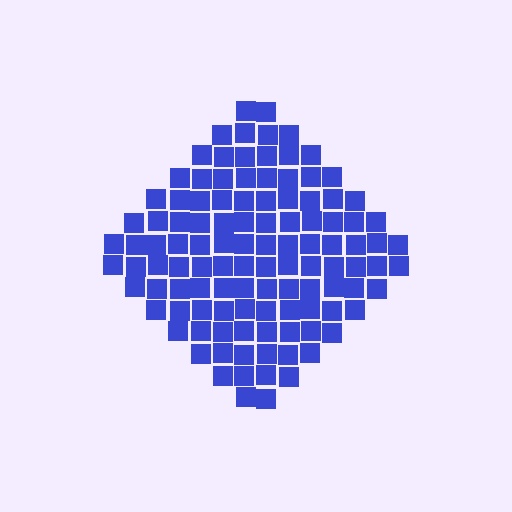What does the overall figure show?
The overall figure shows a diamond.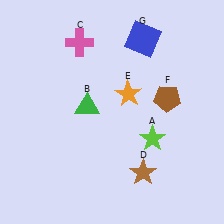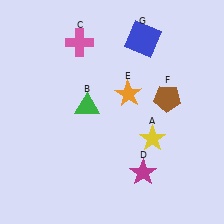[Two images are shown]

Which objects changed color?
A changed from lime to yellow. D changed from brown to magenta.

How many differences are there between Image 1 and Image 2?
There are 2 differences between the two images.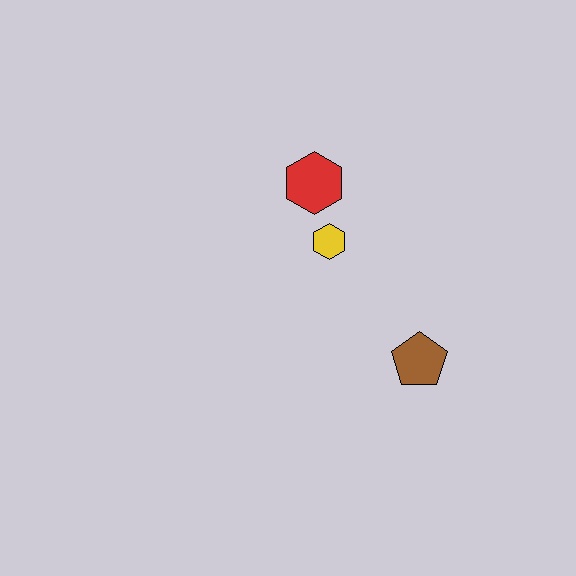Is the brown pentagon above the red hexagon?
No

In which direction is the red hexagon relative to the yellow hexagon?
The red hexagon is above the yellow hexagon.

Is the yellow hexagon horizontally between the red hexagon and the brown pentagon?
Yes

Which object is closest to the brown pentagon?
The yellow hexagon is closest to the brown pentagon.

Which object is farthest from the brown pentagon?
The red hexagon is farthest from the brown pentagon.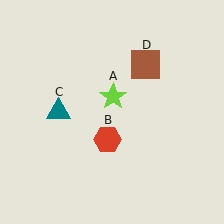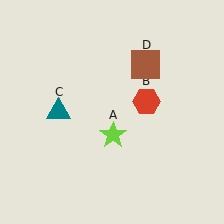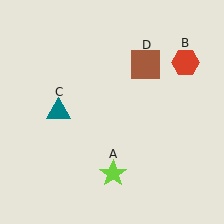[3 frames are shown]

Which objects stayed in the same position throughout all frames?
Teal triangle (object C) and brown square (object D) remained stationary.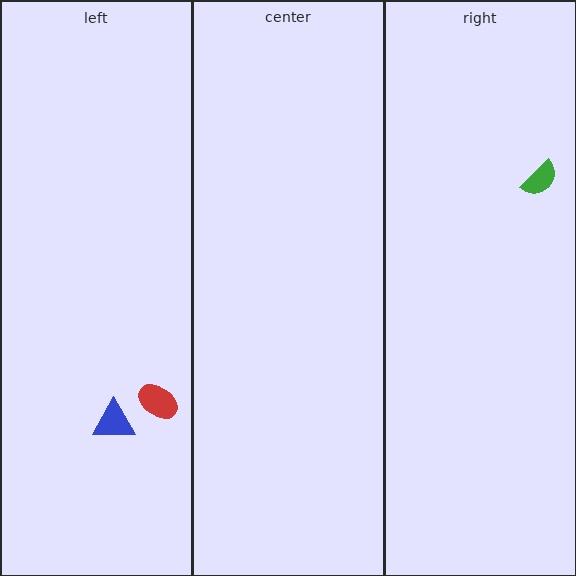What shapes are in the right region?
The green semicircle.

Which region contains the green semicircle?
The right region.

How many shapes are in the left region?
2.